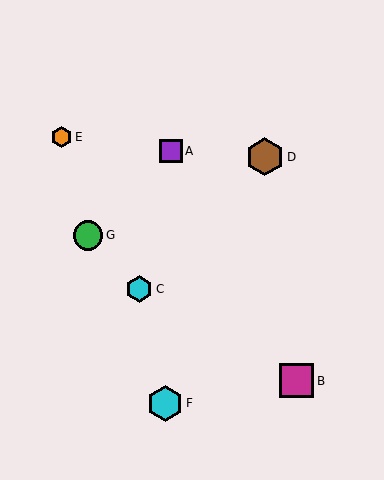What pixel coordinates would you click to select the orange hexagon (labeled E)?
Click at (61, 137) to select the orange hexagon E.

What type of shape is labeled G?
Shape G is a green circle.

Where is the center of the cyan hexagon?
The center of the cyan hexagon is at (165, 403).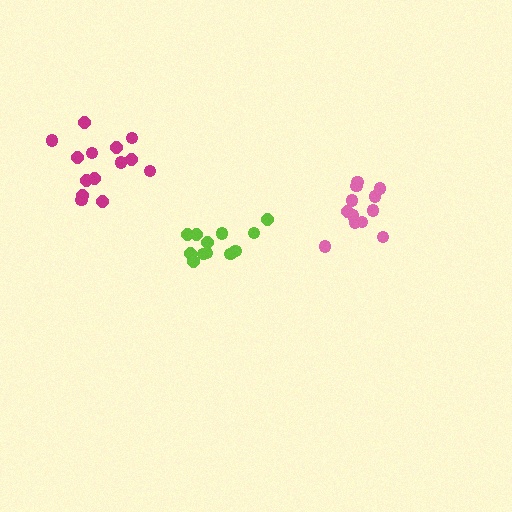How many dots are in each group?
Group 1: 12 dots, Group 2: 12 dots, Group 3: 14 dots (38 total).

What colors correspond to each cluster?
The clusters are colored: lime, pink, magenta.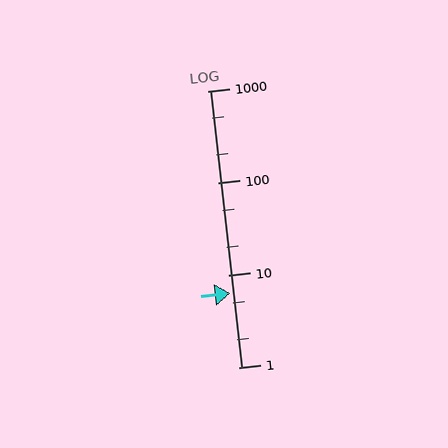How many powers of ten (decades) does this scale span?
The scale spans 3 decades, from 1 to 1000.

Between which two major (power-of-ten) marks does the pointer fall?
The pointer is between 1 and 10.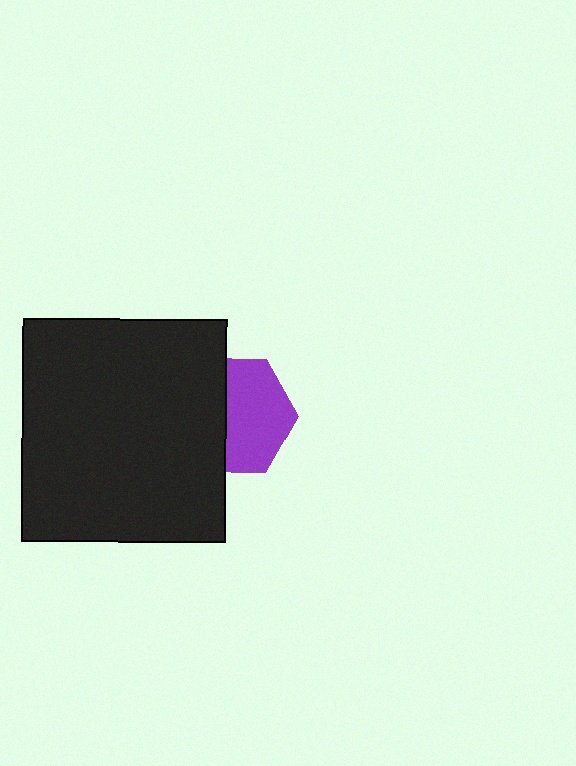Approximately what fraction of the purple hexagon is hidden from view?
Roughly 44% of the purple hexagon is hidden behind the black rectangle.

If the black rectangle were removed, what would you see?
You would see the complete purple hexagon.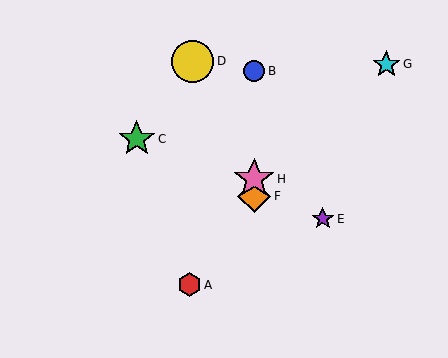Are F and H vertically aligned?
Yes, both are at x≈254.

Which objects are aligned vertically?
Objects B, F, H are aligned vertically.